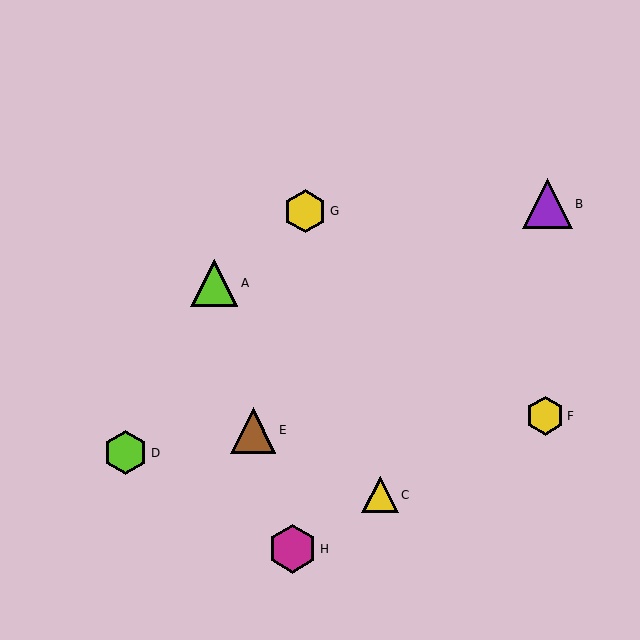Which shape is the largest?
The purple triangle (labeled B) is the largest.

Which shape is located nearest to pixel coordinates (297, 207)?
The yellow hexagon (labeled G) at (305, 211) is nearest to that location.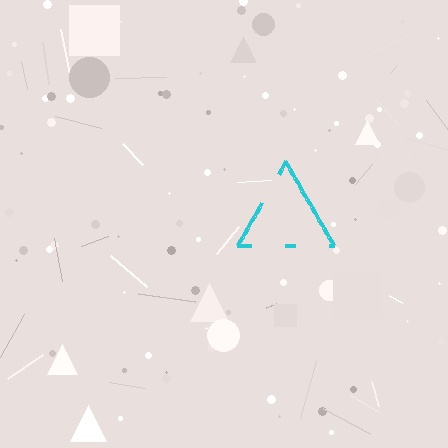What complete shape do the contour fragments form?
The contour fragments form a triangle.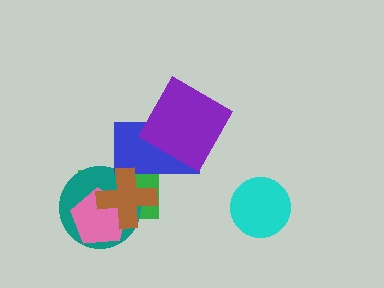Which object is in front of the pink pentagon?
The brown cross is in front of the pink pentagon.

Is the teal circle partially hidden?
Yes, it is partially covered by another shape.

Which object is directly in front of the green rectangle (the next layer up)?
The teal circle is directly in front of the green rectangle.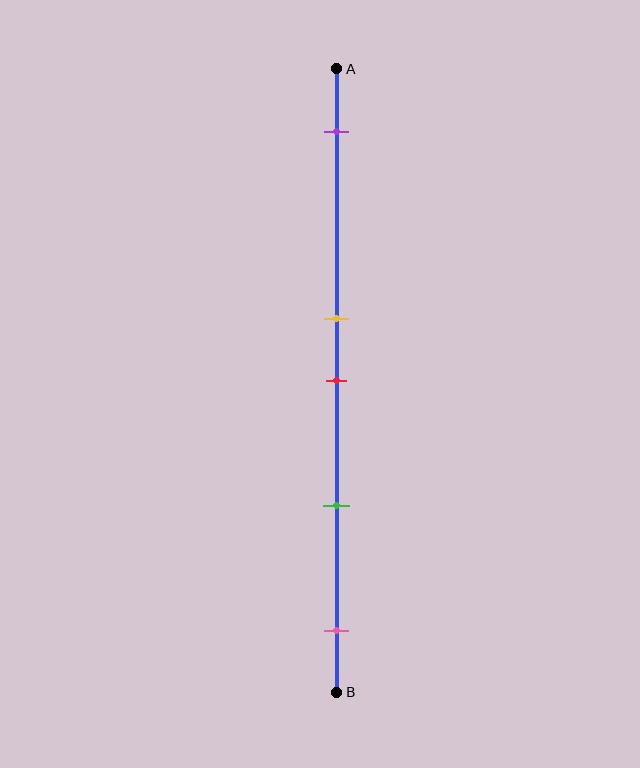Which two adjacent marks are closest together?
The yellow and red marks are the closest adjacent pair.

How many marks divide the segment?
There are 5 marks dividing the segment.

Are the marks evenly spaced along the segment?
No, the marks are not evenly spaced.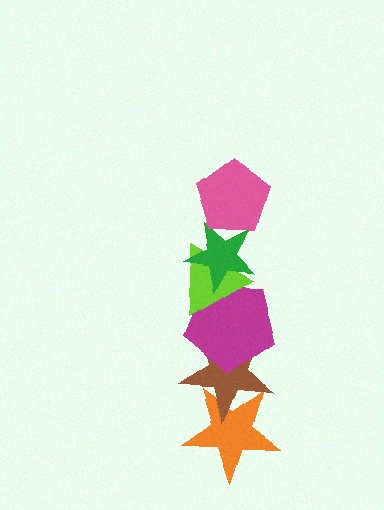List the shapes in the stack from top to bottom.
From top to bottom: the pink pentagon, the green star, the lime triangle, the magenta pentagon, the brown star, the orange star.